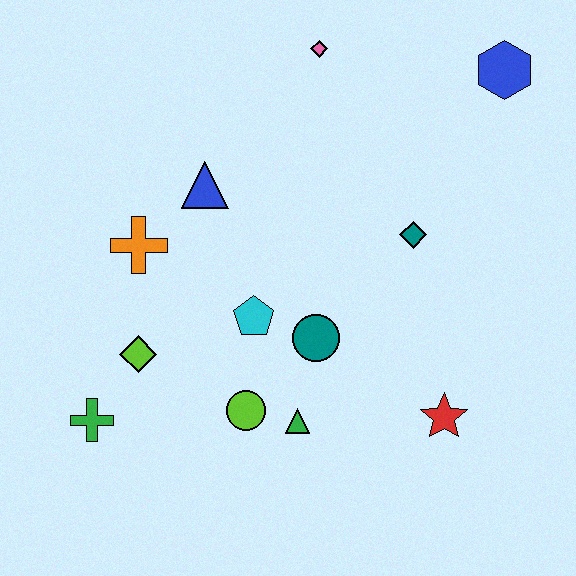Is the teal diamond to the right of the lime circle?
Yes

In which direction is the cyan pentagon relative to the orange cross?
The cyan pentagon is to the right of the orange cross.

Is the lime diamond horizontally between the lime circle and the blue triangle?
No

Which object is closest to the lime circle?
The green triangle is closest to the lime circle.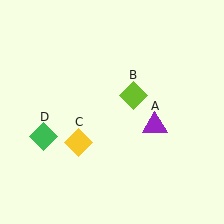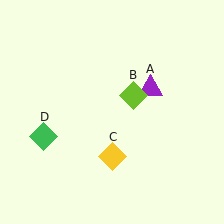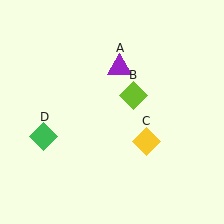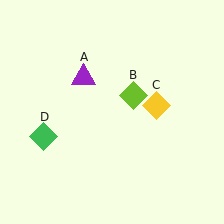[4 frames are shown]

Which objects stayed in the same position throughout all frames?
Lime diamond (object B) and green diamond (object D) remained stationary.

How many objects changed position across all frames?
2 objects changed position: purple triangle (object A), yellow diamond (object C).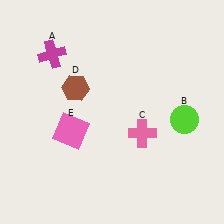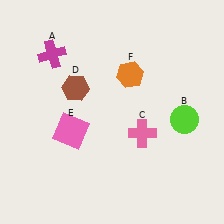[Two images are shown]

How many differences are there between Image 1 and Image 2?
There is 1 difference between the two images.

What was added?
An orange hexagon (F) was added in Image 2.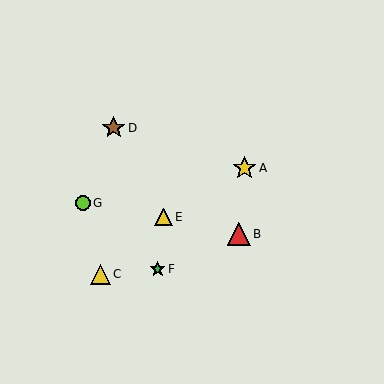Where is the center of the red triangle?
The center of the red triangle is at (239, 234).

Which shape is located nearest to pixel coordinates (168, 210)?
The yellow triangle (labeled E) at (164, 217) is nearest to that location.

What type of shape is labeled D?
Shape D is a brown star.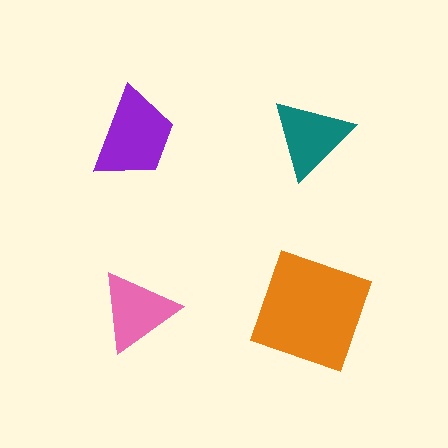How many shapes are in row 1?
2 shapes.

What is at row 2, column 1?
A pink triangle.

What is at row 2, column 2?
An orange square.